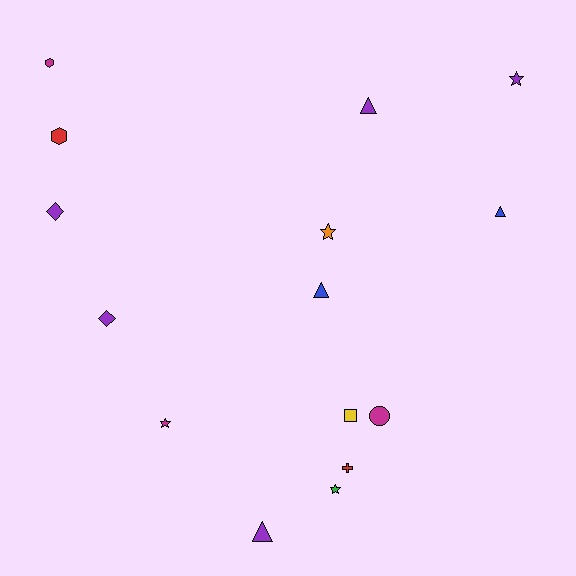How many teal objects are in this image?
There are no teal objects.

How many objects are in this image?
There are 15 objects.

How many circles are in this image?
There is 1 circle.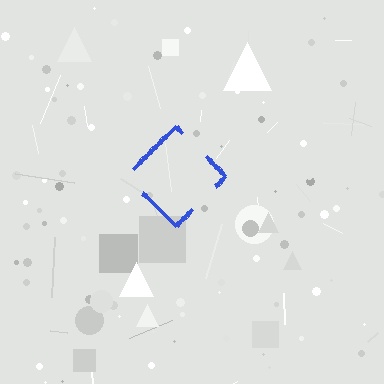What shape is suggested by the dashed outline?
The dashed outline suggests a diamond.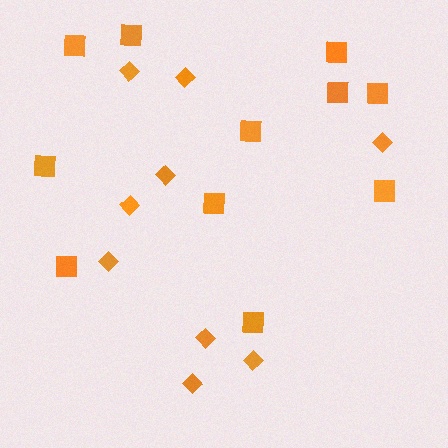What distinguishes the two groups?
There are 2 groups: one group of diamonds (9) and one group of squares (11).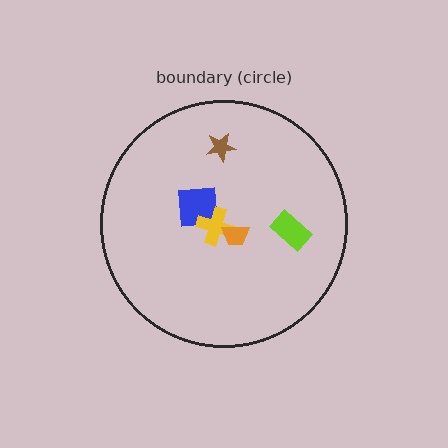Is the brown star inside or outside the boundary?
Inside.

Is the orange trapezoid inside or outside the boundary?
Inside.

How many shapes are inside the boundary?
5 inside, 0 outside.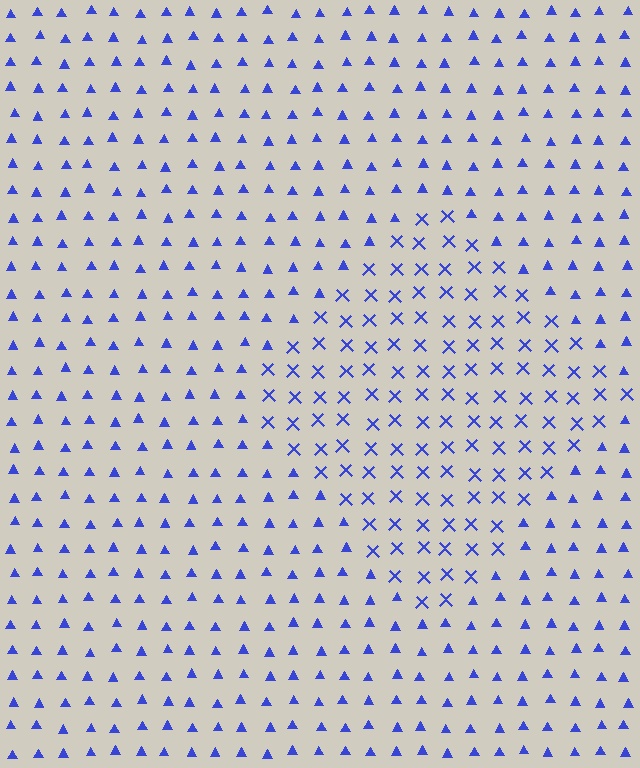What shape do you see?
I see a diamond.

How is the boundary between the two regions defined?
The boundary is defined by a change in element shape: X marks inside vs. triangles outside. All elements share the same color and spacing.